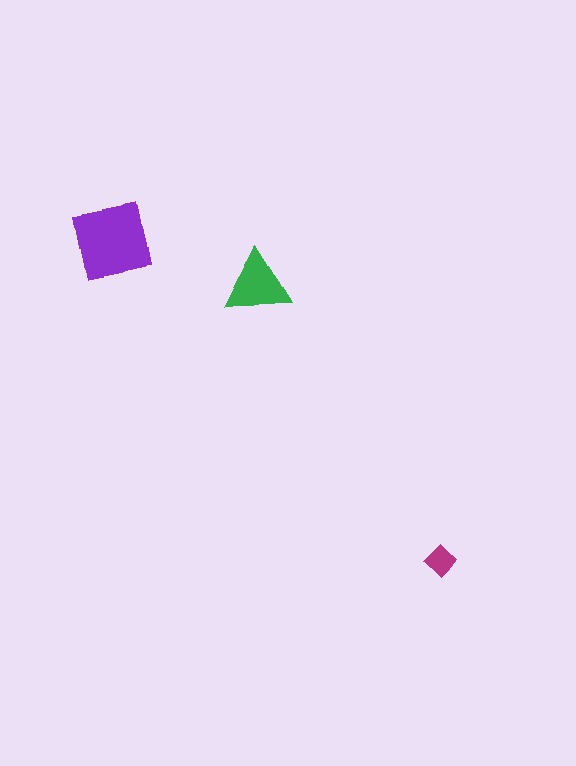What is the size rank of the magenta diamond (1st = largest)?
3rd.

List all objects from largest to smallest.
The purple square, the green triangle, the magenta diamond.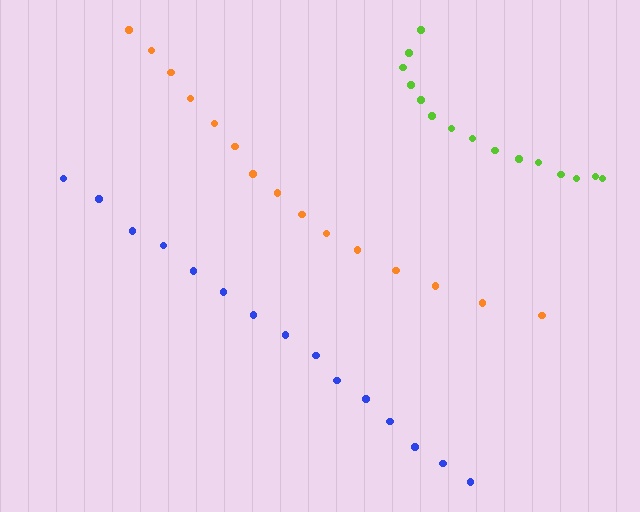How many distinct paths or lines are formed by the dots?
There are 3 distinct paths.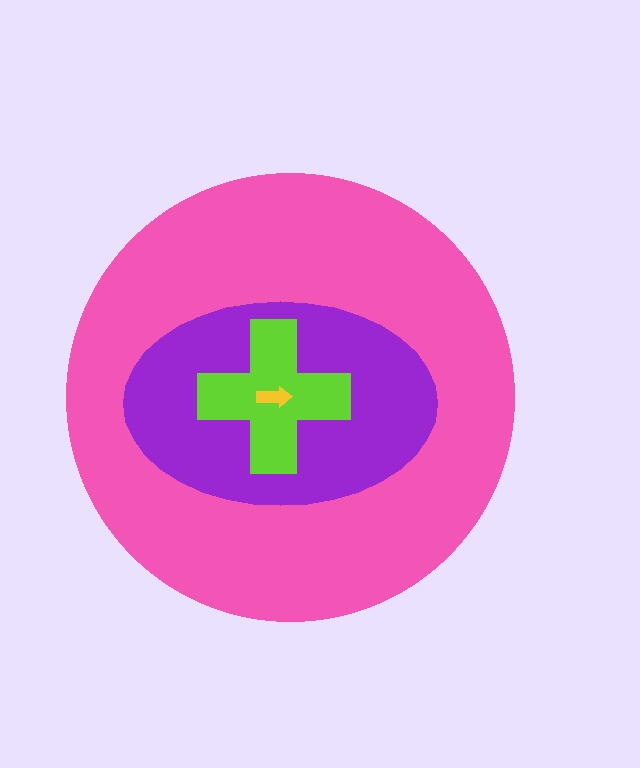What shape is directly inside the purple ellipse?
The lime cross.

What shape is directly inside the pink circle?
The purple ellipse.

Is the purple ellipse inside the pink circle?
Yes.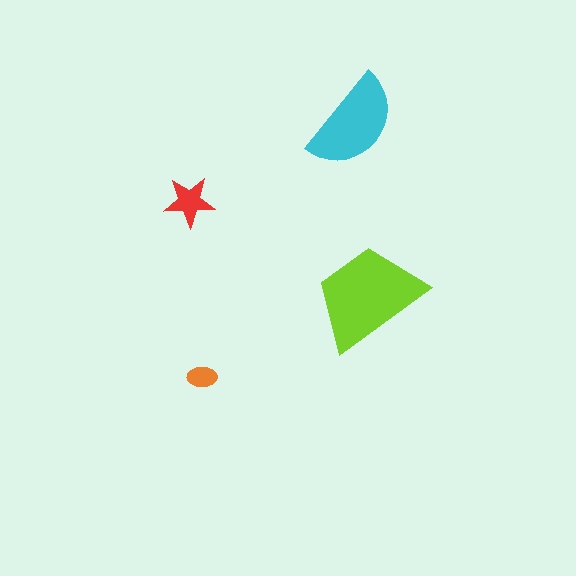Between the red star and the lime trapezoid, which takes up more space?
The lime trapezoid.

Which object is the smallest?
The orange ellipse.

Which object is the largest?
The lime trapezoid.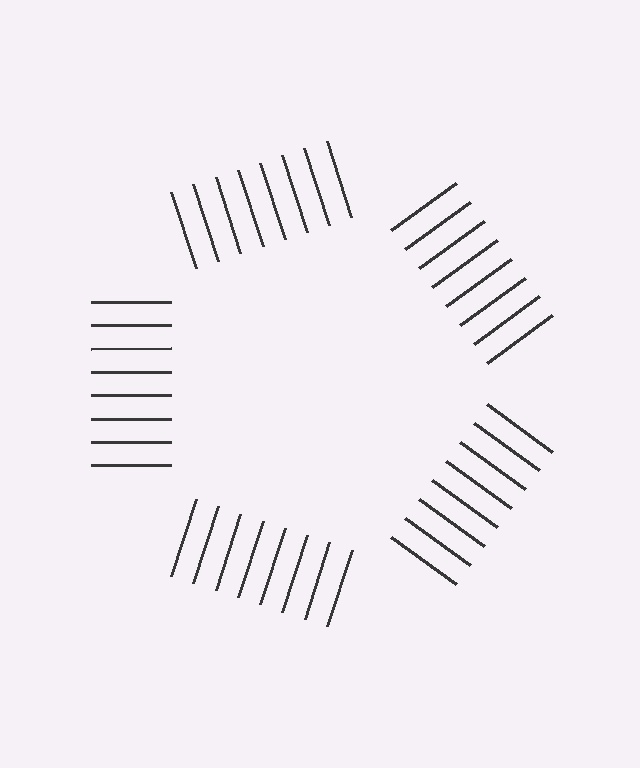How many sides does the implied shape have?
5 sides — the line-ends trace a pentagon.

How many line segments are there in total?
40 — 8 along each of the 5 edges.